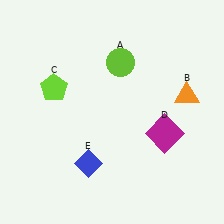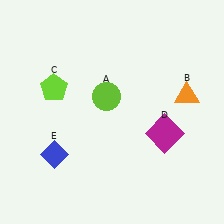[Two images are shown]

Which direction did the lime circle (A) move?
The lime circle (A) moved down.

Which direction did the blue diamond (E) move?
The blue diamond (E) moved left.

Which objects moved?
The objects that moved are: the lime circle (A), the blue diamond (E).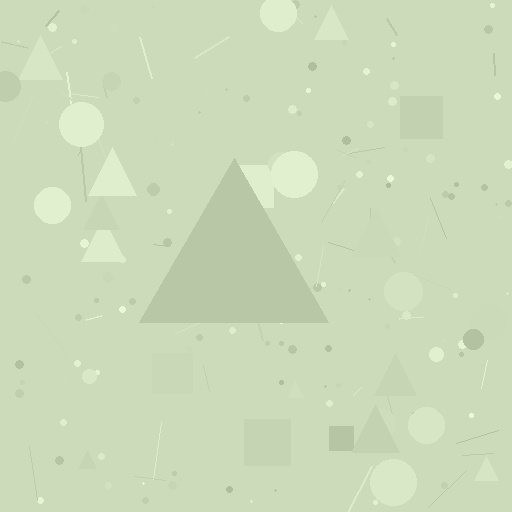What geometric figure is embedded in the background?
A triangle is embedded in the background.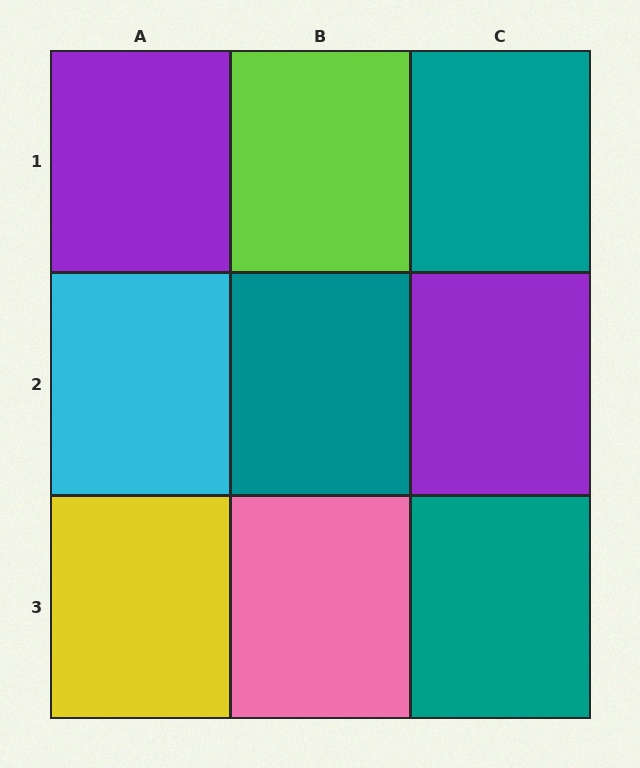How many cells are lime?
1 cell is lime.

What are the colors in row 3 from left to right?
Yellow, pink, teal.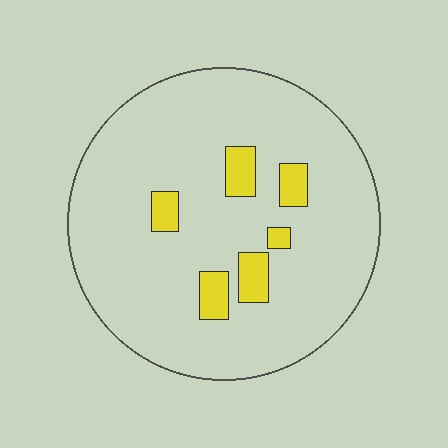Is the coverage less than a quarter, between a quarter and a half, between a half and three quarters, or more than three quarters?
Less than a quarter.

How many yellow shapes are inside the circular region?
6.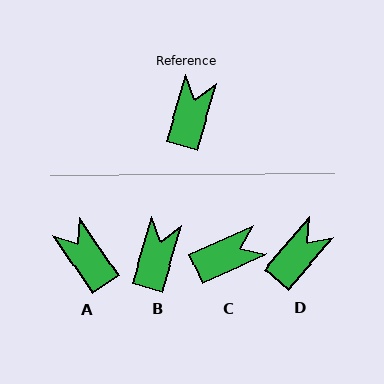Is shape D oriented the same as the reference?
No, it is off by about 24 degrees.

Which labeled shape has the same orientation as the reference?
B.